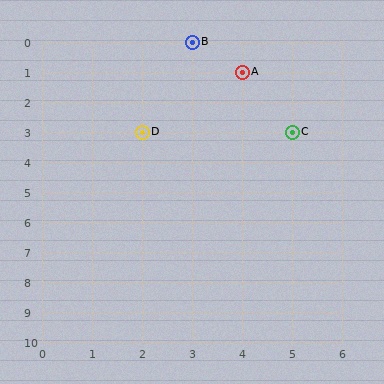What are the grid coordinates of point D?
Point D is at grid coordinates (2, 3).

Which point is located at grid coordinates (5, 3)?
Point C is at (5, 3).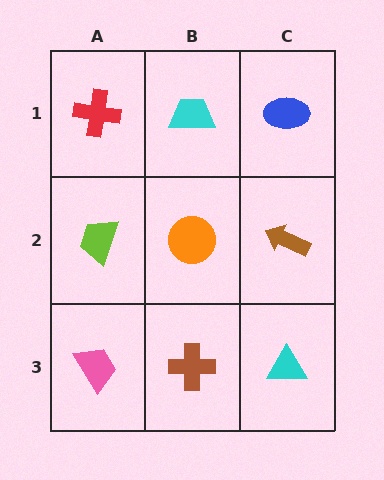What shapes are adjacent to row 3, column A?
A lime trapezoid (row 2, column A), a brown cross (row 3, column B).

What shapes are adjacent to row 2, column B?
A cyan trapezoid (row 1, column B), a brown cross (row 3, column B), a lime trapezoid (row 2, column A), a brown arrow (row 2, column C).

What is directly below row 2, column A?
A pink trapezoid.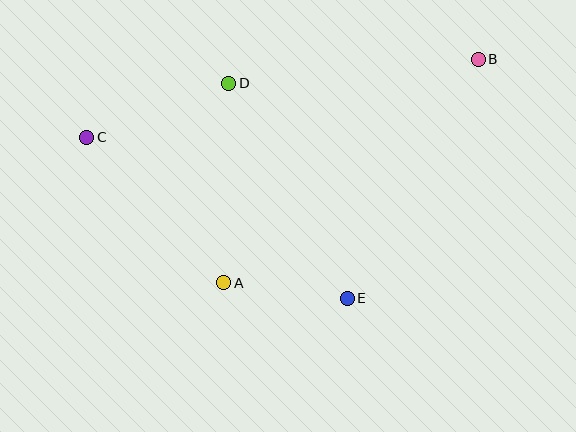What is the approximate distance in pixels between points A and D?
The distance between A and D is approximately 200 pixels.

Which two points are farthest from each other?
Points B and C are farthest from each other.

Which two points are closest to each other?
Points A and E are closest to each other.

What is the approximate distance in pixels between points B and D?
The distance between B and D is approximately 251 pixels.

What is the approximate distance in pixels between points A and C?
The distance between A and C is approximately 200 pixels.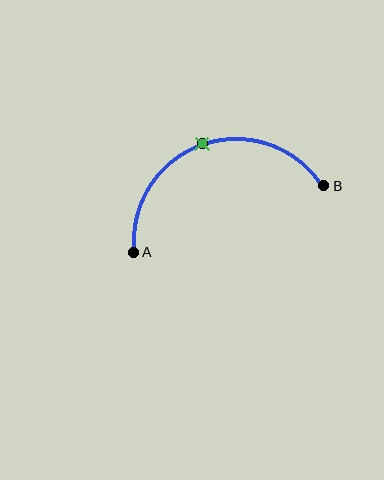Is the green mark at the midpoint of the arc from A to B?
Yes. The green mark lies on the arc at equal arc-length from both A and B — it is the arc midpoint.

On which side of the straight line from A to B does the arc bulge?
The arc bulges above the straight line connecting A and B.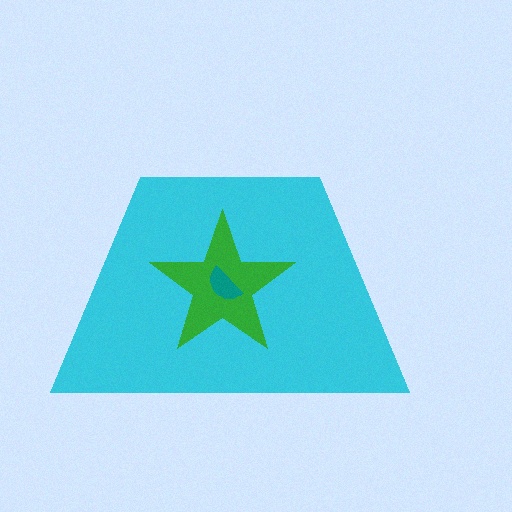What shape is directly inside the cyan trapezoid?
The green star.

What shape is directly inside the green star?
The teal semicircle.